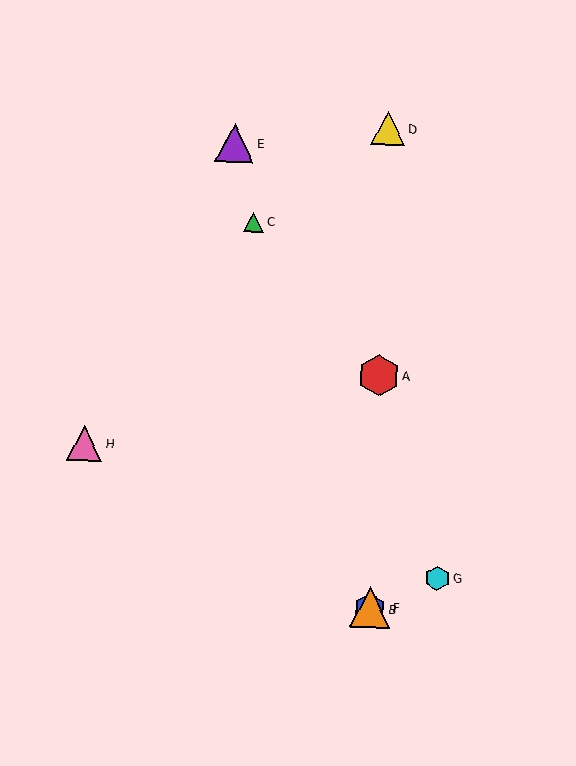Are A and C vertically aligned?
No, A is at x≈379 and C is at x≈254.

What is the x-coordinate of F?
Object F is at x≈370.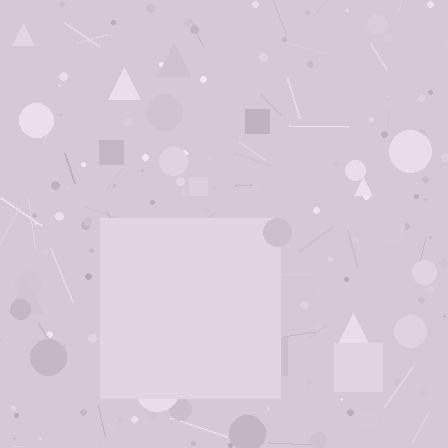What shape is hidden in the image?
A square is hidden in the image.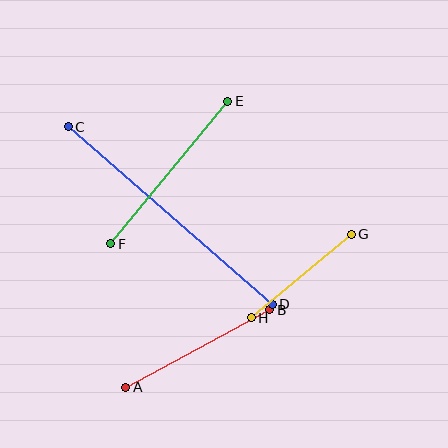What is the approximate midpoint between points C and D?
The midpoint is at approximately (170, 215) pixels.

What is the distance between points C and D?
The distance is approximately 270 pixels.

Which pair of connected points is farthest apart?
Points C and D are farthest apart.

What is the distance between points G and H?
The distance is approximately 130 pixels.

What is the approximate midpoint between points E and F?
The midpoint is at approximately (169, 173) pixels.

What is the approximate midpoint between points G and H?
The midpoint is at approximately (301, 276) pixels.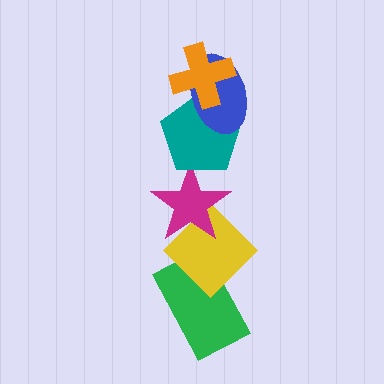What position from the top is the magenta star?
The magenta star is 4th from the top.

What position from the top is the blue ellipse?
The blue ellipse is 2nd from the top.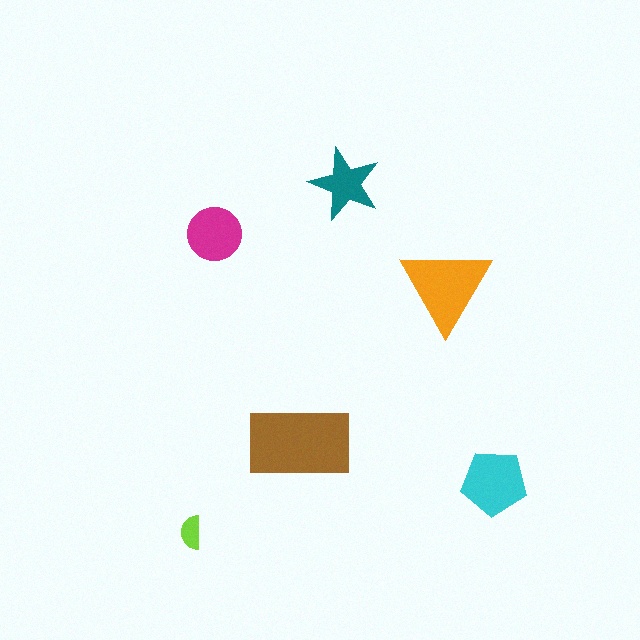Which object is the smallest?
The lime semicircle.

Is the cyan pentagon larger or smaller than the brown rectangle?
Smaller.